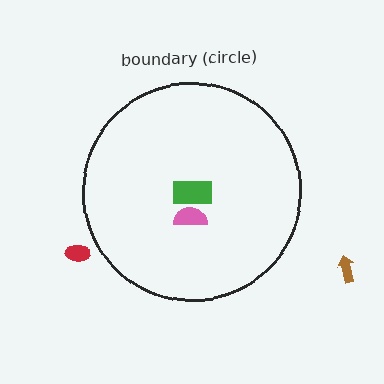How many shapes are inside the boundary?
2 inside, 2 outside.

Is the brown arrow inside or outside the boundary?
Outside.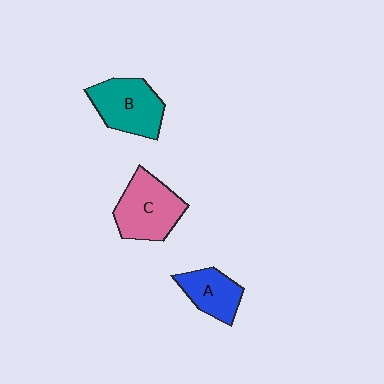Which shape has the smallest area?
Shape A (blue).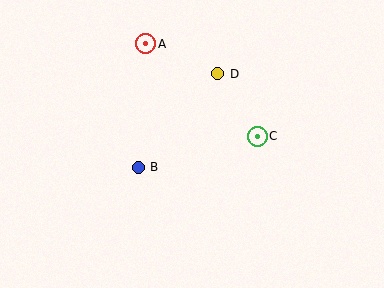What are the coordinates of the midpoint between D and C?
The midpoint between D and C is at (238, 105).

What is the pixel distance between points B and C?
The distance between B and C is 123 pixels.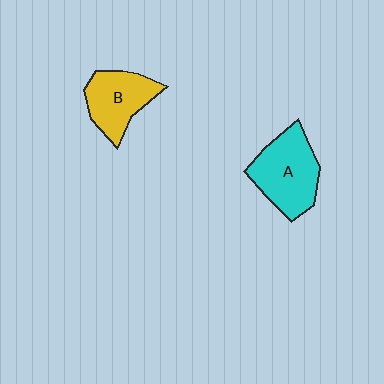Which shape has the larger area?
Shape A (cyan).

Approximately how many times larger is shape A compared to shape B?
Approximately 1.3 times.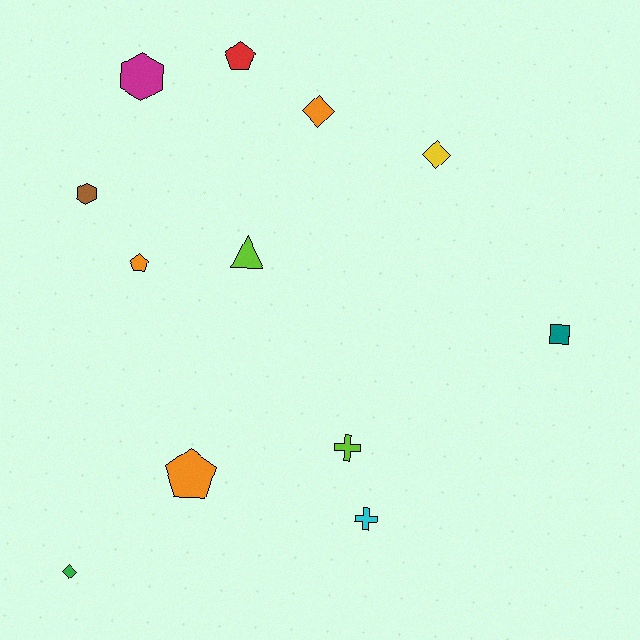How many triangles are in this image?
There is 1 triangle.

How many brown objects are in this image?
There is 1 brown object.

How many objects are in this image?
There are 12 objects.